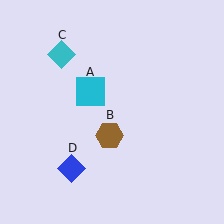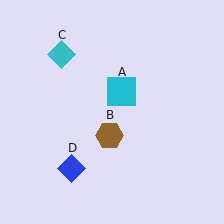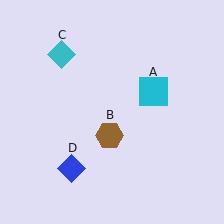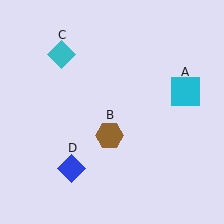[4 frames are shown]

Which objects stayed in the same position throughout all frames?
Brown hexagon (object B) and cyan diamond (object C) and blue diamond (object D) remained stationary.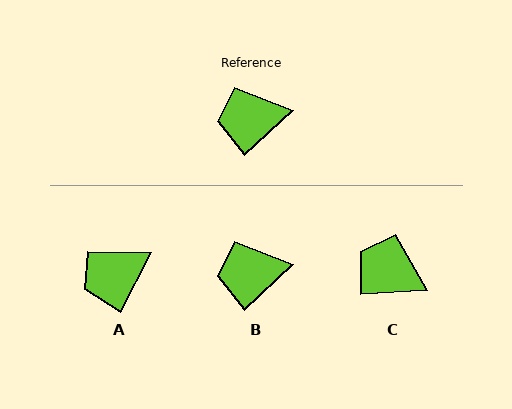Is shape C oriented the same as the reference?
No, it is off by about 39 degrees.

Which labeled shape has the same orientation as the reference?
B.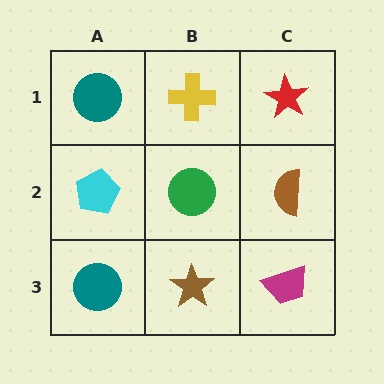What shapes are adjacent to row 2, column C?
A red star (row 1, column C), a magenta trapezoid (row 3, column C), a green circle (row 2, column B).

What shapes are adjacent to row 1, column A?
A cyan pentagon (row 2, column A), a yellow cross (row 1, column B).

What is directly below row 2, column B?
A brown star.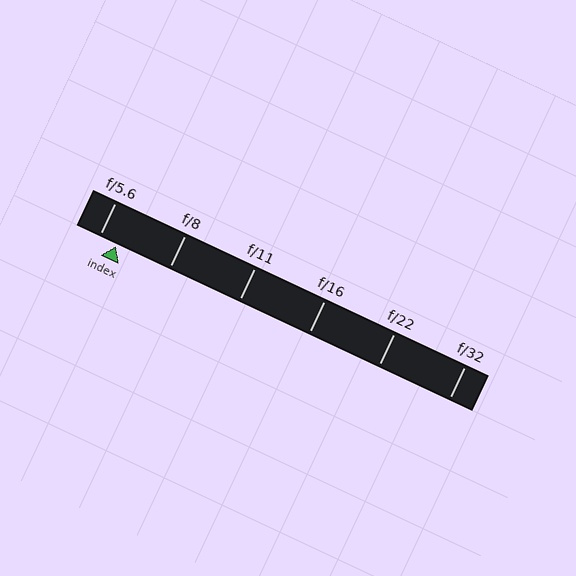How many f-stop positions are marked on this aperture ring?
There are 6 f-stop positions marked.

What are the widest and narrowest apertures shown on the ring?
The widest aperture shown is f/5.6 and the narrowest is f/32.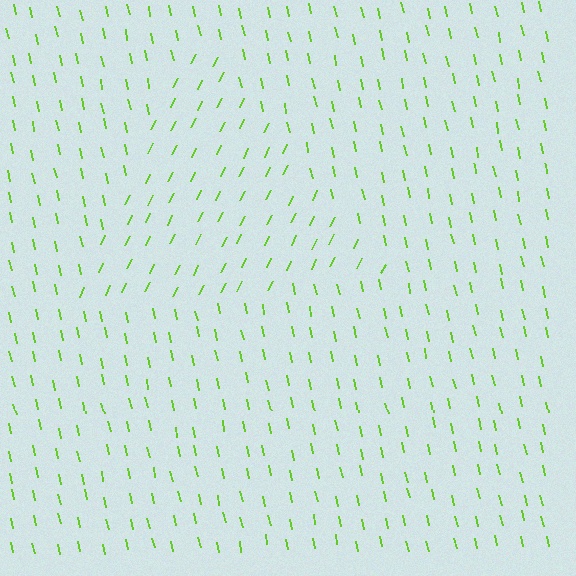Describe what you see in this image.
The image is filled with small lime line segments. A triangle region in the image has lines oriented differently from the surrounding lines, creating a visible texture boundary.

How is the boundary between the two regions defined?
The boundary is defined purely by a change in line orientation (approximately 39 degrees difference). All lines are the same color and thickness.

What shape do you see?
I see a triangle.